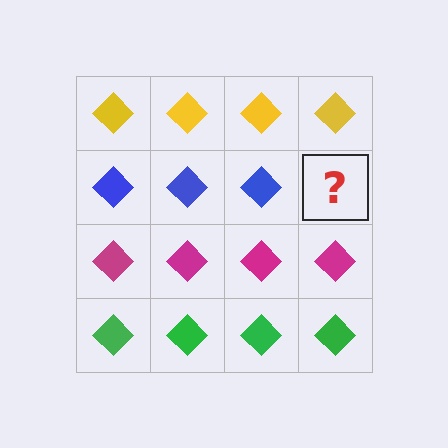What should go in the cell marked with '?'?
The missing cell should contain a blue diamond.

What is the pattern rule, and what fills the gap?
The rule is that each row has a consistent color. The gap should be filled with a blue diamond.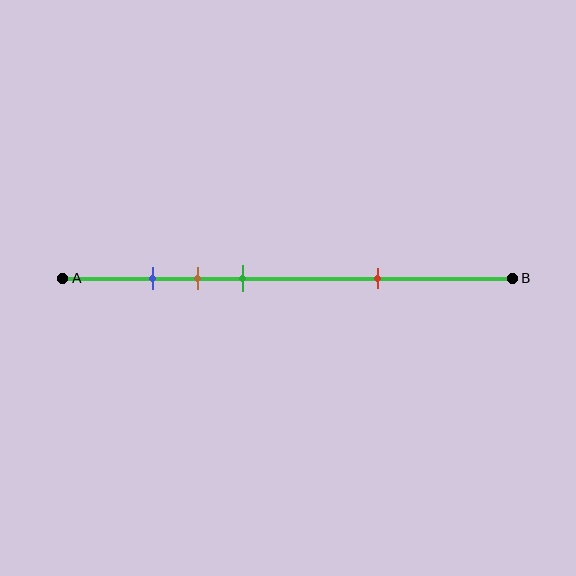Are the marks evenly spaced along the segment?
No, the marks are not evenly spaced.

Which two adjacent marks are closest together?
The blue and brown marks are the closest adjacent pair.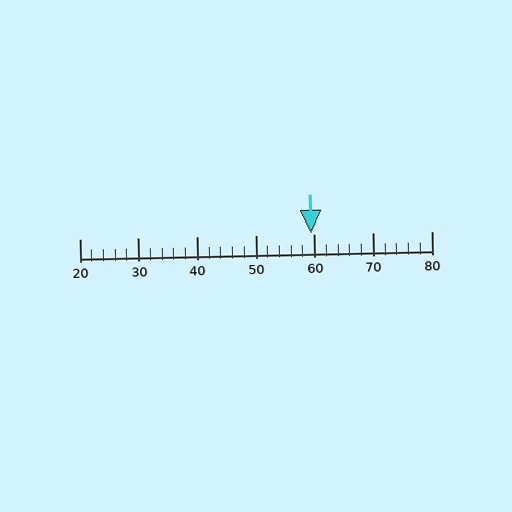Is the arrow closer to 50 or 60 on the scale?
The arrow is closer to 60.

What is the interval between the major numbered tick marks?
The major tick marks are spaced 10 units apart.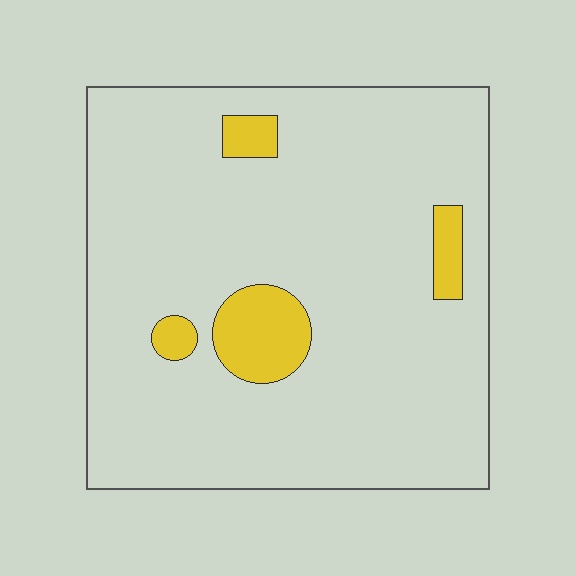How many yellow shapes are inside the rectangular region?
4.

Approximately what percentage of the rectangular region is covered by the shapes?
Approximately 10%.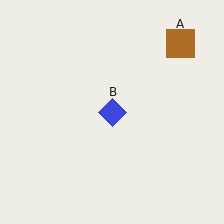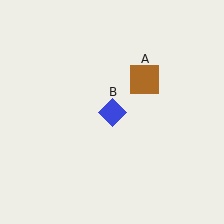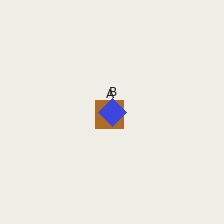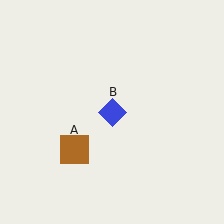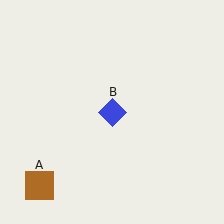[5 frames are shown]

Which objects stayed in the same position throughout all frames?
Blue diamond (object B) remained stationary.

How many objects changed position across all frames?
1 object changed position: brown square (object A).